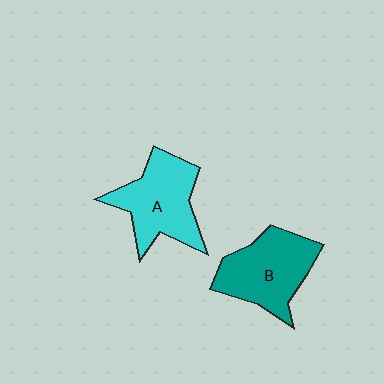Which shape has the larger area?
Shape B (teal).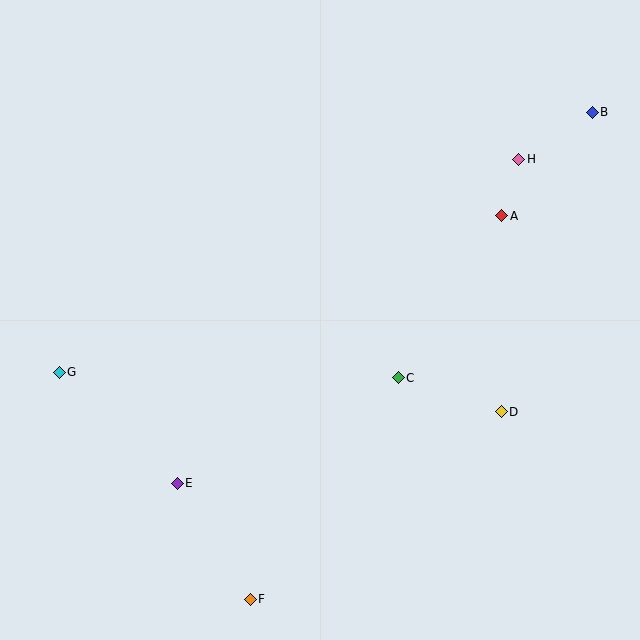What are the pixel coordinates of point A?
Point A is at (502, 216).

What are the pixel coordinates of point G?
Point G is at (59, 372).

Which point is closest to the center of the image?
Point C at (398, 378) is closest to the center.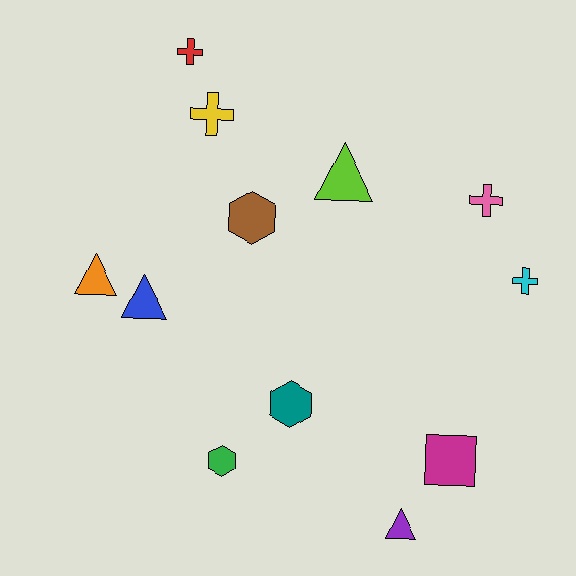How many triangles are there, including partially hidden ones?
There are 4 triangles.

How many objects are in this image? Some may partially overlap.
There are 12 objects.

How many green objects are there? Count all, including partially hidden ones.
There is 1 green object.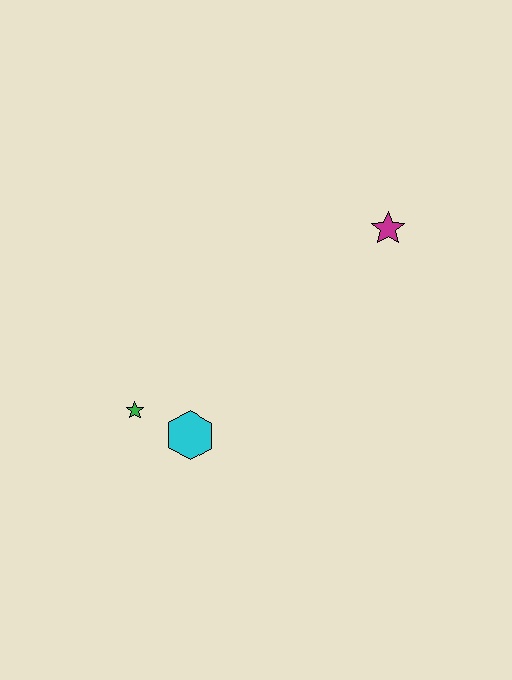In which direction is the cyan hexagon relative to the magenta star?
The cyan hexagon is below the magenta star.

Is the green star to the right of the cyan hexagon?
No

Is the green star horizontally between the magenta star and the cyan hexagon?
No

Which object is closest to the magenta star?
The cyan hexagon is closest to the magenta star.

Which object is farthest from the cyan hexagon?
The magenta star is farthest from the cyan hexagon.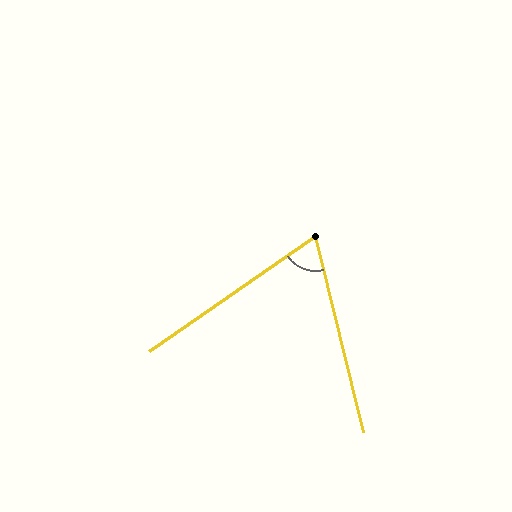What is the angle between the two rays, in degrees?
Approximately 69 degrees.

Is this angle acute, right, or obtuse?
It is acute.